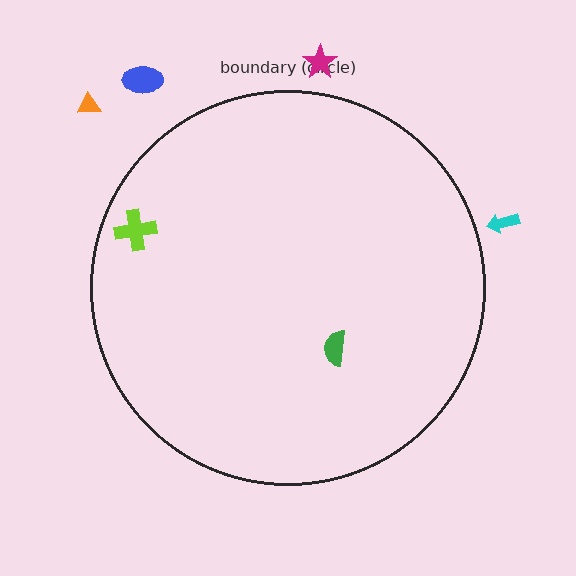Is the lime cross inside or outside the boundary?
Inside.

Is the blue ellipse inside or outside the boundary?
Outside.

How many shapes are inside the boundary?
2 inside, 4 outside.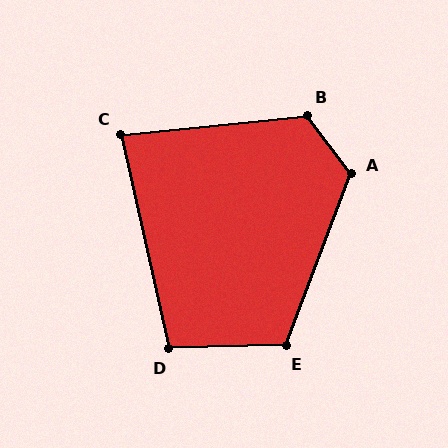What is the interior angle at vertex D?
Approximately 101 degrees (obtuse).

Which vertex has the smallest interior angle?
C, at approximately 83 degrees.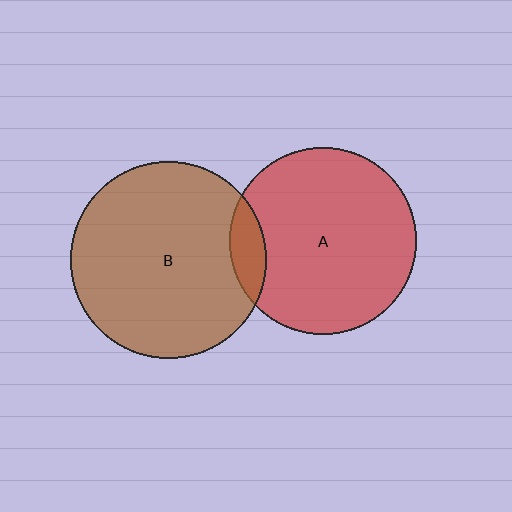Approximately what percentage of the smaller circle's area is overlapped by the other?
Approximately 10%.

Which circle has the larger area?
Circle B (brown).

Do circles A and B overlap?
Yes.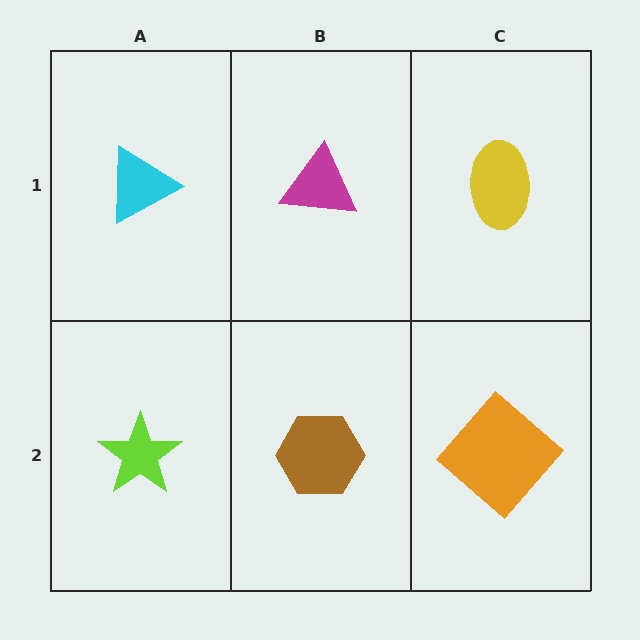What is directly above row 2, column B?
A magenta triangle.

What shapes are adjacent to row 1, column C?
An orange diamond (row 2, column C), a magenta triangle (row 1, column B).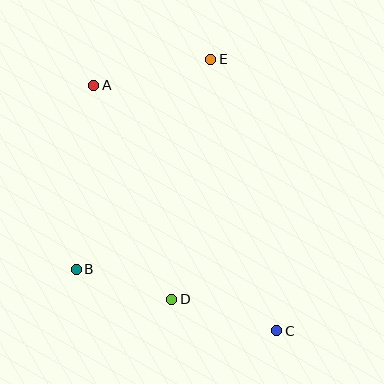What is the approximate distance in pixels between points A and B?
The distance between A and B is approximately 185 pixels.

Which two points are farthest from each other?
Points A and C are farthest from each other.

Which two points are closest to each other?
Points B and D are closest to each other.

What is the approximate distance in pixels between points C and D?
The distance between C and D is approximately 110 pixels.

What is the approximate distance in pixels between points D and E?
The distance between D and E is approximately 243 pixels.